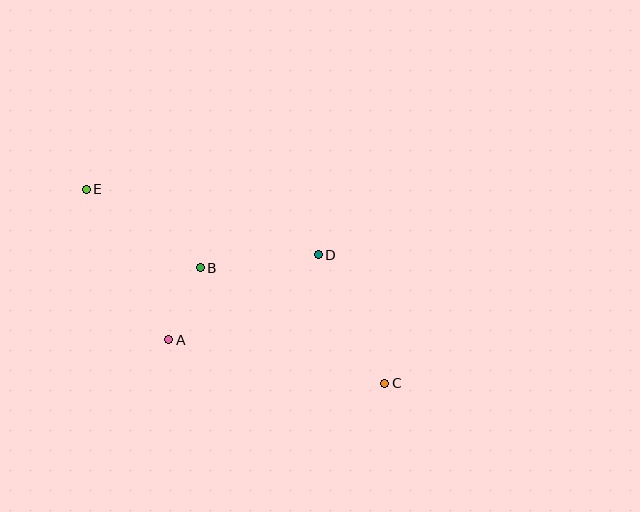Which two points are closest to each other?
Points A and B are closest to each other.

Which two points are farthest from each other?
Points C and E are farthest from each other.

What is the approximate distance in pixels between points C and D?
The distance between C and D is approximately 145 pixels.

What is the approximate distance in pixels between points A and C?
The distance between A and C is approximately 220 pixels.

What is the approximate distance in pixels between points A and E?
The distance between A and E is approximately 172 pixels.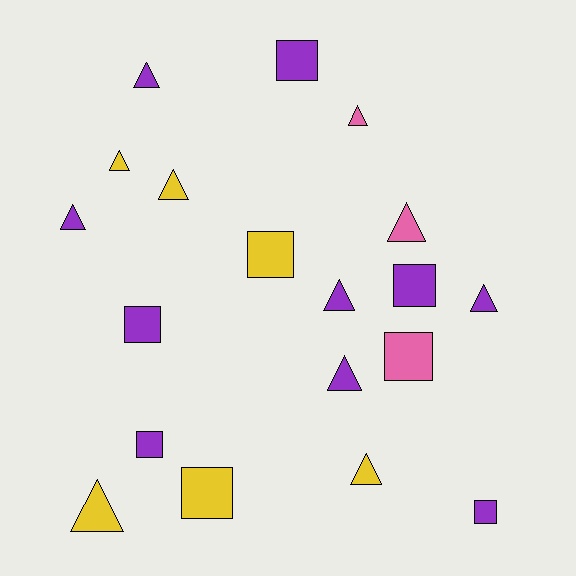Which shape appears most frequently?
Triangle, with 11 objects.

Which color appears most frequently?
Purple, with 10 objects.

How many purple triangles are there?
There are 5 purple triangles.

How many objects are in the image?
There are 19 objects.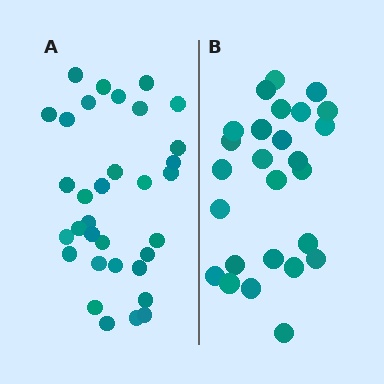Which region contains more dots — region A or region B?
Region A (the left region) has more dots.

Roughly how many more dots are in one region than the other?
Region A has roughly 8 or so more dots than region B.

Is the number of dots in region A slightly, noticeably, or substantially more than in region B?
Region A has noticeably more, but not dramatically so. The ratio is roughly 1.3 to 1.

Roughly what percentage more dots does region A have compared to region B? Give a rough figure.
About 25% more.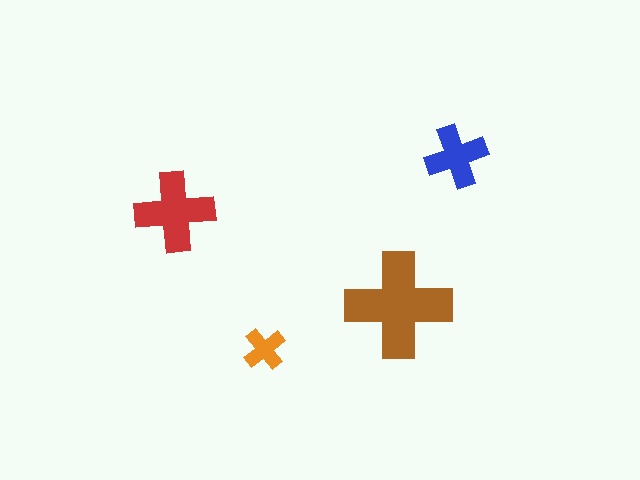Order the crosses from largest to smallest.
the brown one, the red one, the blue one, the orange one.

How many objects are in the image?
There are 4 objects in the image.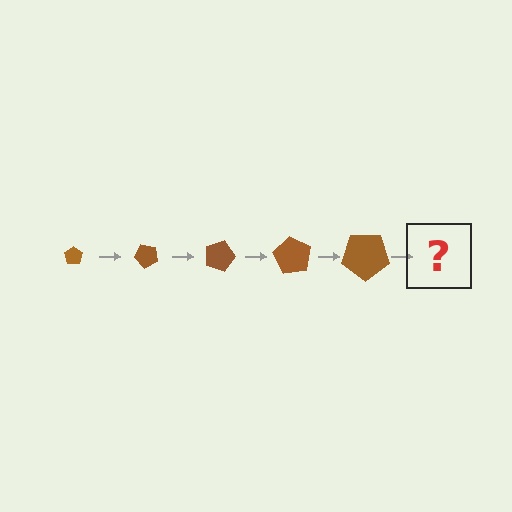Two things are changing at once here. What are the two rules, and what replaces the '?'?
The two rules are that the pentagon grows larger each step and it rotates 45 degrees each step. The '?' should be a pentagon, larger than the previous one and rotated 225 degrees from the start.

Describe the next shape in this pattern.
It should be a pentagon, larger than the previous one and rotated 225 degrees from the start.